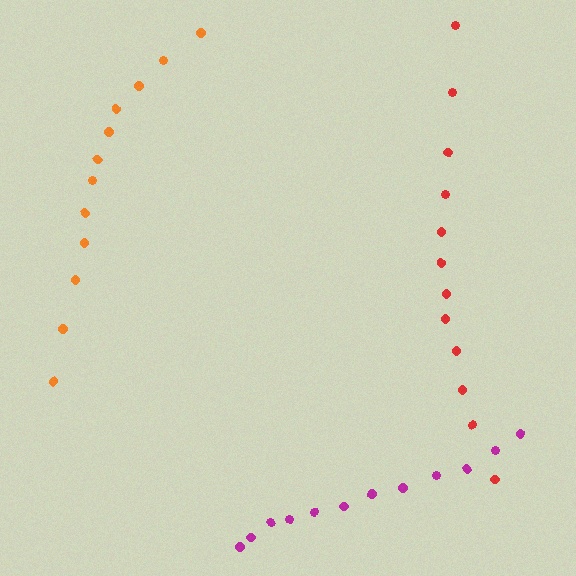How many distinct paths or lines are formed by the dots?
There are 3 distinct paths.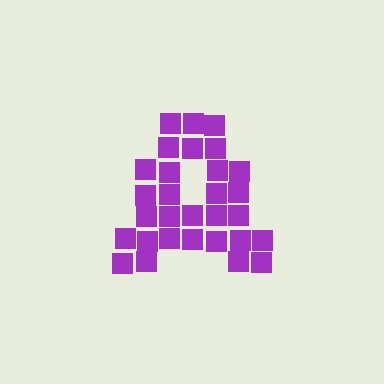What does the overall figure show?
The overall figure shows the letter A.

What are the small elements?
The small elements are squares.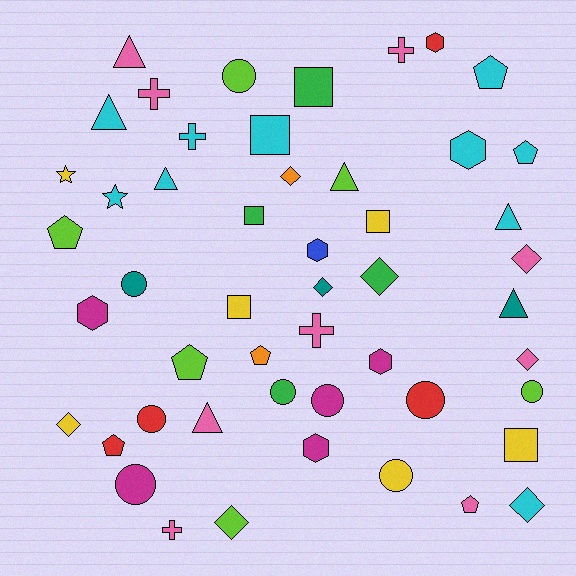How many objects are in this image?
There are 50 objects.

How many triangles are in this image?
There are 7 triangles.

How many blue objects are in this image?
There is 1 blue object.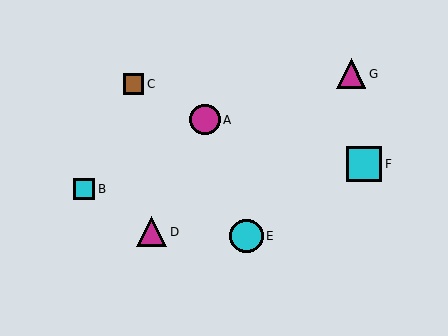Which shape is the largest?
The cyan square (labeled F) is the largest.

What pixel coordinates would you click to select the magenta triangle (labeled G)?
Click at (351, 74) to select the magenta triangle G.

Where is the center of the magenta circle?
The center of the magenta circle is at (205, 120).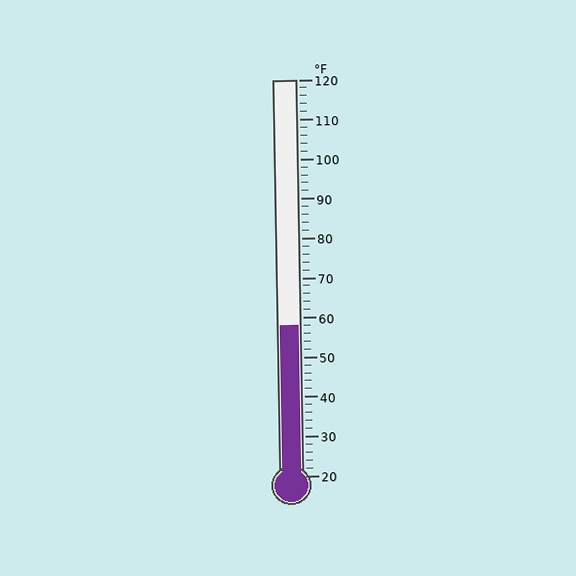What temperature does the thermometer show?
The thermometer shows approximately 58°F.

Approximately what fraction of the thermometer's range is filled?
The thermometer is filled to approximately 40% of its range.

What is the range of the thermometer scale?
The thermometer scale ranges from 20°F to 120°F.